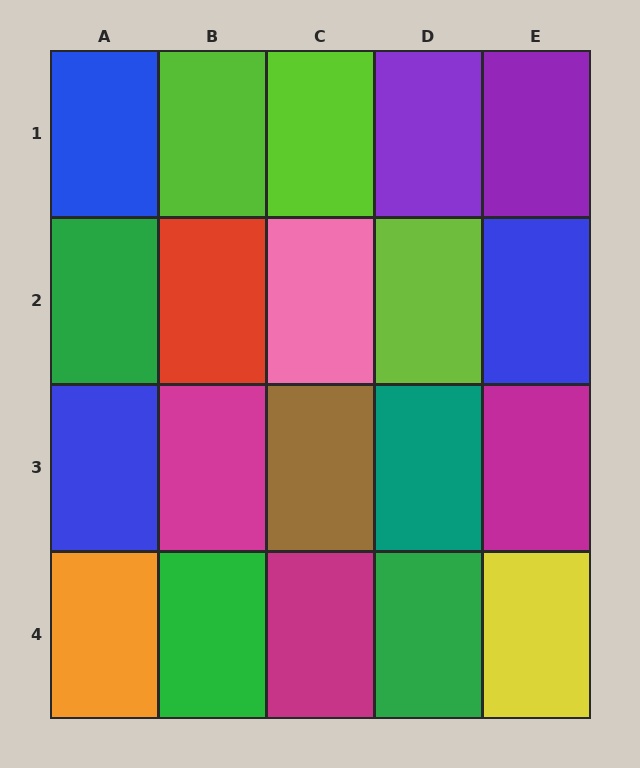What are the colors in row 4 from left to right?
Orange, green, magenta, green, yellow.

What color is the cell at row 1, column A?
Blue.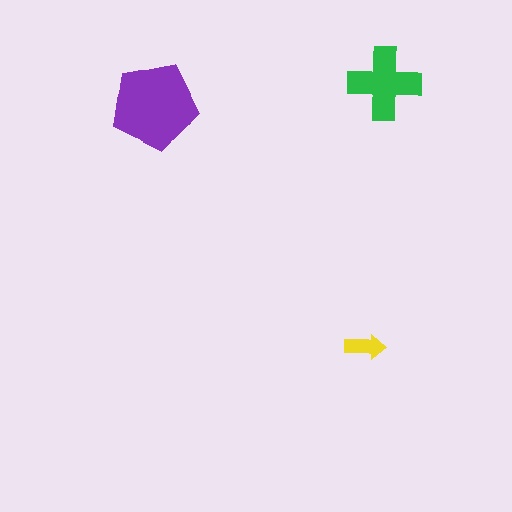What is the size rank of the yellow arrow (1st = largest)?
3rd.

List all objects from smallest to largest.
The yellow arrow, the green cross, the purple pentagon.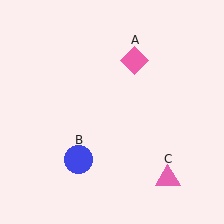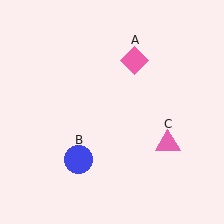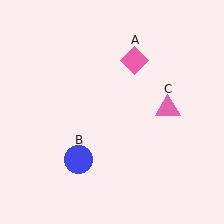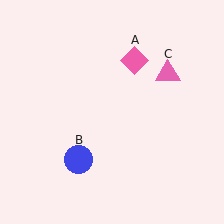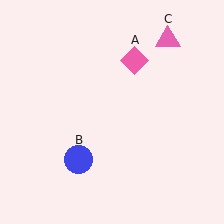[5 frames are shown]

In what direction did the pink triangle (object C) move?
The pink triangle (object C) moved up.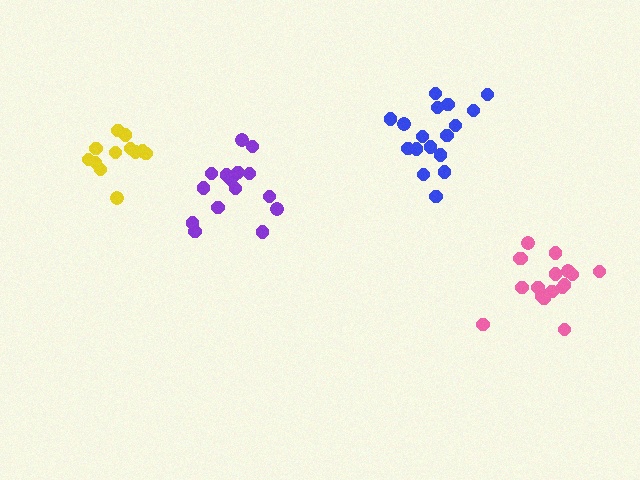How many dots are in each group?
Group 1: 16 dots, Group 2: 17 dots, Group 3: 17 dots, Group 4: 12 dots (62 total).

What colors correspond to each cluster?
The clusters are colored: purple, pink, blue, yellow.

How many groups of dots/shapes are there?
There are 4 groups.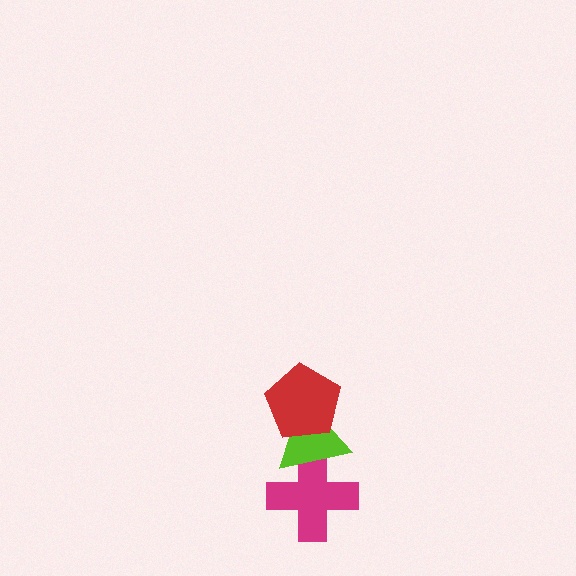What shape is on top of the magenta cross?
The lime triangle is on top of the magenta cross.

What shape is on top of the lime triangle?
The red pentagon is on top of the lime triangle.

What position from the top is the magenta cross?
The magenta cross is 3rd from the top.